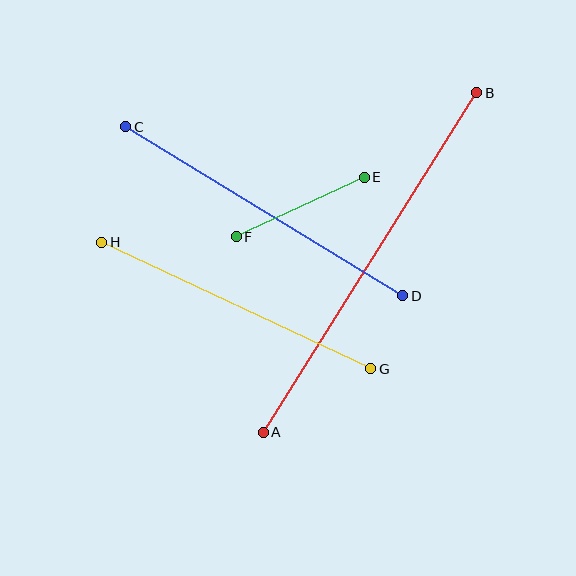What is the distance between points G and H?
The distance is approximately 297 pixels.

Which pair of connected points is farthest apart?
Points A and B are farthest apart.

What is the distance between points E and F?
The distance is approximately 141 pixels.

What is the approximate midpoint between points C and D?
The midpoint is at approximately (264, 211) pixels.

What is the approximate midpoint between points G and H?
The midpoint is at approximately (236, 306) pixels.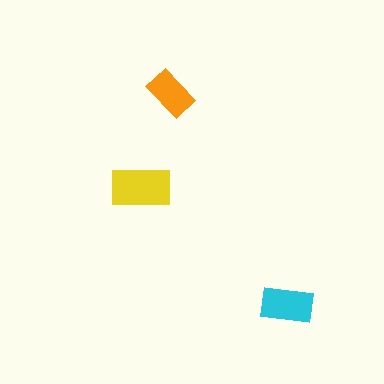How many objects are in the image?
There are 3 objects in the image.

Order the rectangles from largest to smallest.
the yellow one, the cyan one, the orange one.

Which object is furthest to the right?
The cyan rectangle is rightmost.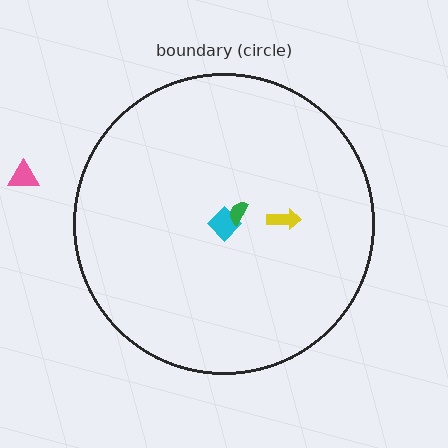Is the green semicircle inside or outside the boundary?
Inside.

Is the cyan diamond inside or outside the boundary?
Inside.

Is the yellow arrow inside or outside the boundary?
Inside.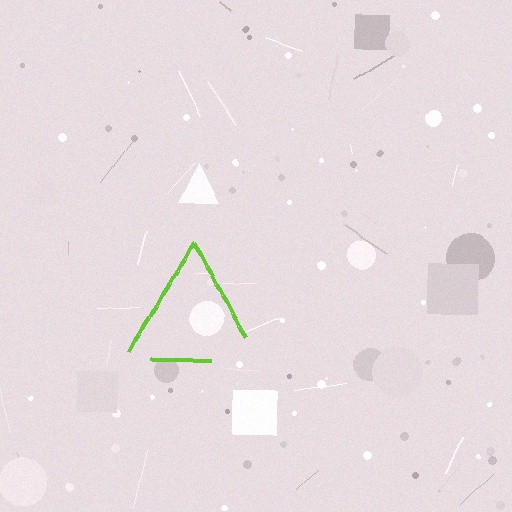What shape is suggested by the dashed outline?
The dashed outline suggests a triangle.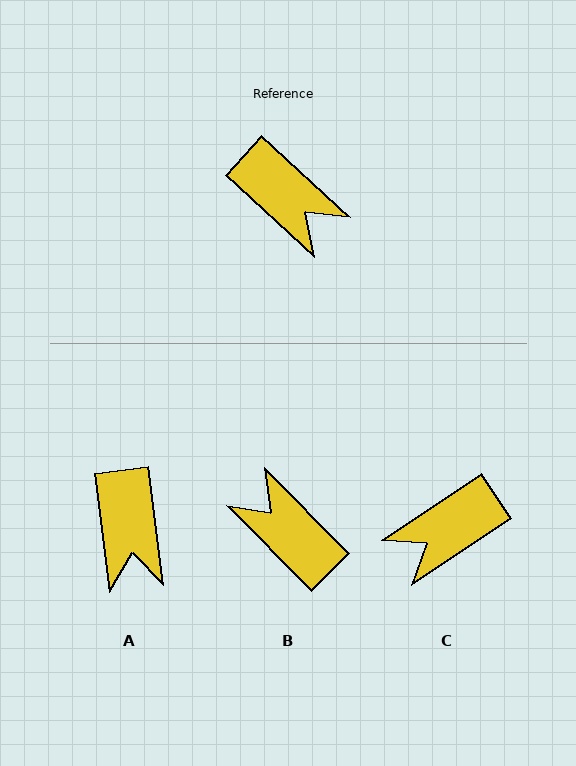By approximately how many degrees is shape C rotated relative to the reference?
Approximately 104 degrees clockwise.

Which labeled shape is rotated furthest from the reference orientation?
B, about 177 degrees away.